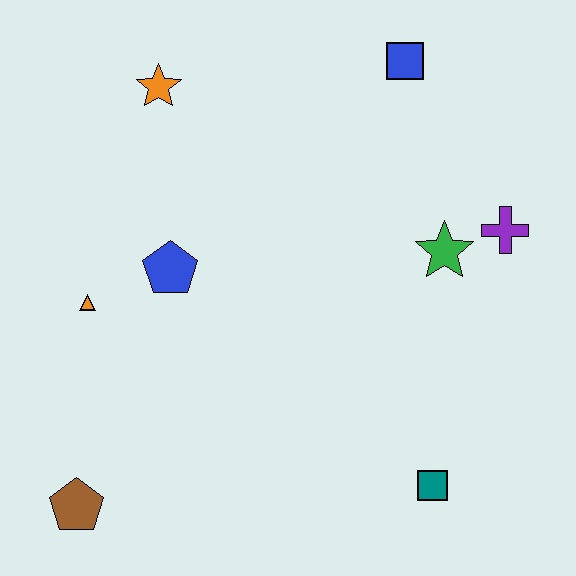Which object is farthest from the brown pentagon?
The blue square is farthest from the brown pentagon.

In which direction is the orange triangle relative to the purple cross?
The orange triangle is to the left of the purple cross.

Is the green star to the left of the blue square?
No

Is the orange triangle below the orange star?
Yes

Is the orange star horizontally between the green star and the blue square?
No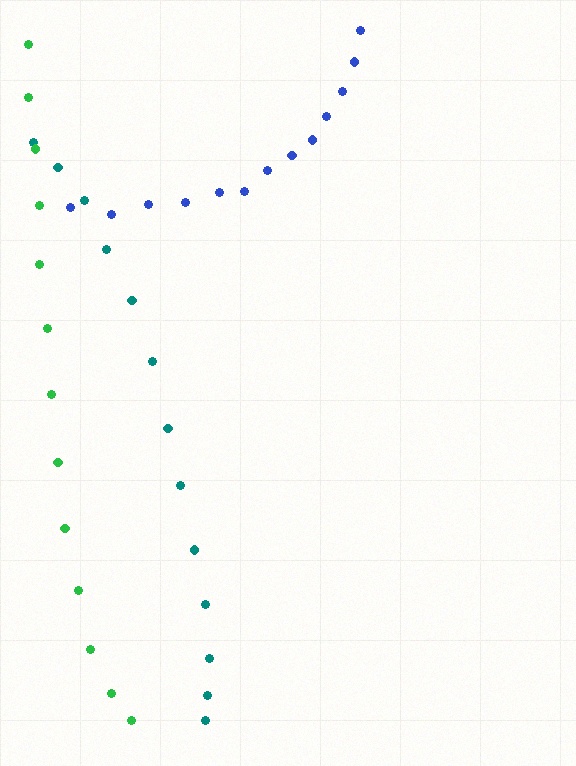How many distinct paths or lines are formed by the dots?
There are 3 distinct paths.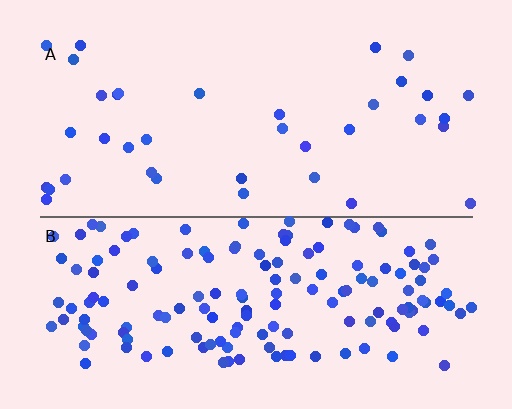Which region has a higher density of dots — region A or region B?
B (the bottom).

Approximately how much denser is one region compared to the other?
Approximately 4.2× — region B over region A.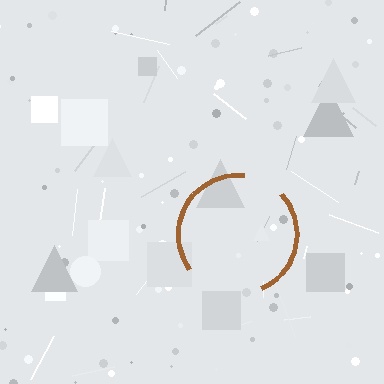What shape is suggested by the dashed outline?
The dashed outline suggests a circle.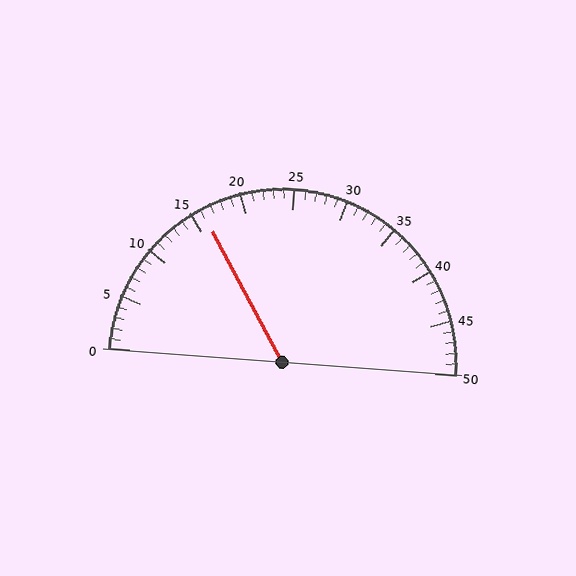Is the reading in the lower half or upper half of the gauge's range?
The reading is in the lower half of the range (0 to 50).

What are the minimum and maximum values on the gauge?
The gauge ranges from 0 to 50.